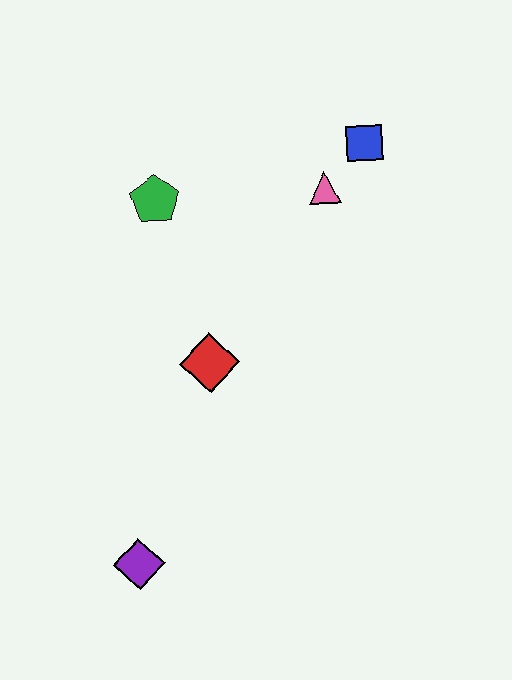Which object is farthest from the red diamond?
The blue square is farthest from the red diamond.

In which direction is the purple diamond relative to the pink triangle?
The purple diamond is below the pink triangle.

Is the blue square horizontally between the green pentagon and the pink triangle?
No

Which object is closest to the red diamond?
The green pentagon is closest to the red diamond.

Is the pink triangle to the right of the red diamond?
Yes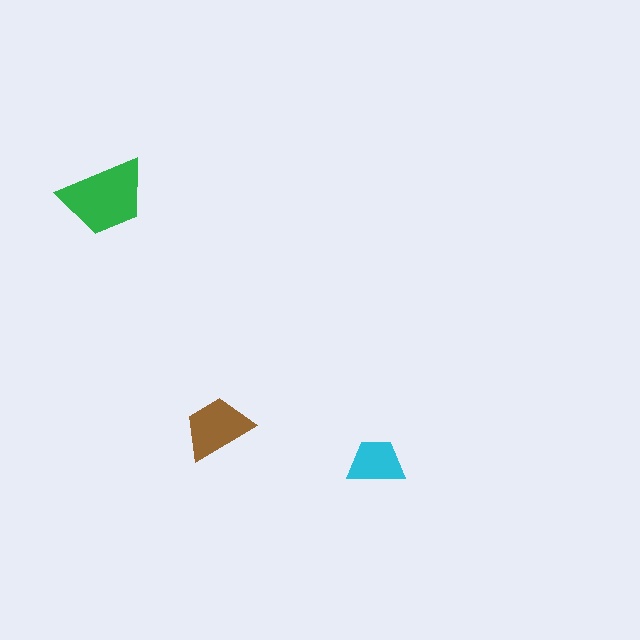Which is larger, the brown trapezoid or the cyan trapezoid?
The brown one.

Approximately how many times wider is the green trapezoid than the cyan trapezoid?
About 1.5 times wider.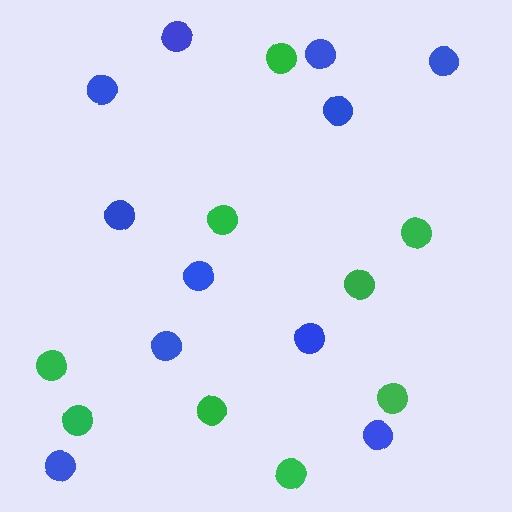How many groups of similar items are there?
There are 2 groups: one group of green circles (9) and one group of blue circles (11).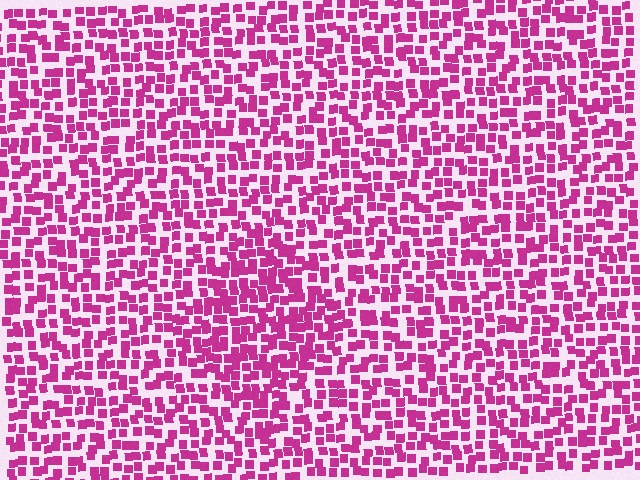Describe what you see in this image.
The image contains small magenta elements arranged at two different densities. A diamond-shaped region is visible where the elements are more densely packed than the surrounding area.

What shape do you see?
I see a diamond.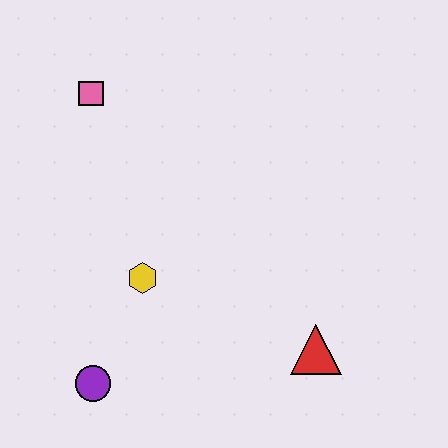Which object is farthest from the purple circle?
The pink square is farthest from the purple circle.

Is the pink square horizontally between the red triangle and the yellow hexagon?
No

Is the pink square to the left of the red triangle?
Yes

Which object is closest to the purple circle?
The yellow hexagon is closest to the purple circle.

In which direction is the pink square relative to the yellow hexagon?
The pink square is above the yellow hexagon.